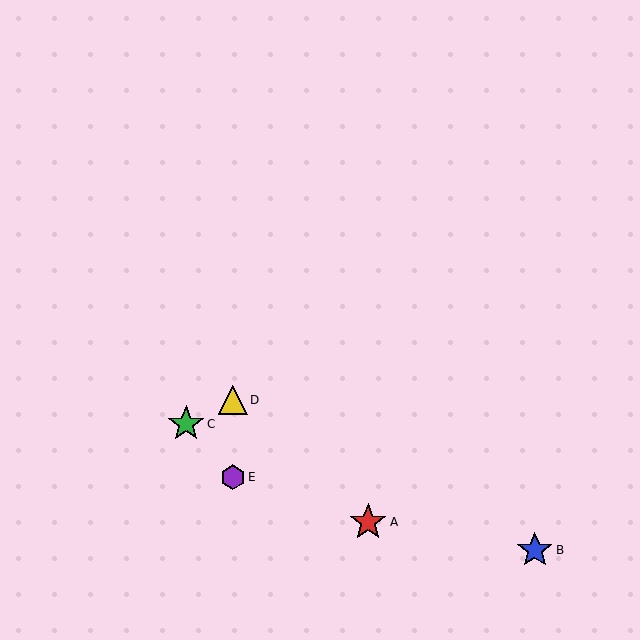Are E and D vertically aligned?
Yes, both are at x≈233.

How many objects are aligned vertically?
2 objects (D, E) are aligned vertically.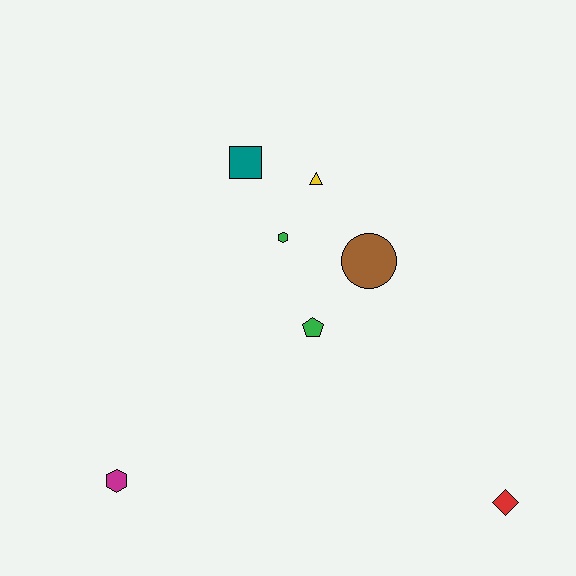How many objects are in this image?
There are 7 objects.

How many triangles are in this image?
There is 1 triangle.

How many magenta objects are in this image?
There is 1 magenta object.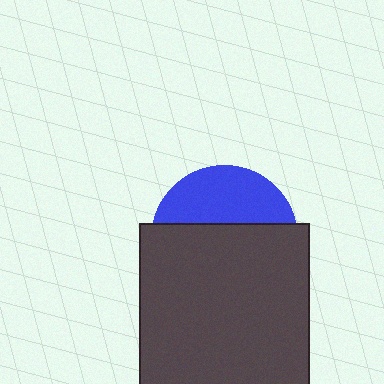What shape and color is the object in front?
The object in front is a dark gray square.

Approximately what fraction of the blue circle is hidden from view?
Roughly 63% of the blue circle is hidden behind the dark gray square.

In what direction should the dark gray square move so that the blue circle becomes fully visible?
The dark gray square should move down. That is the shortest direction to clear the overlap and leave the blue circle fully visible.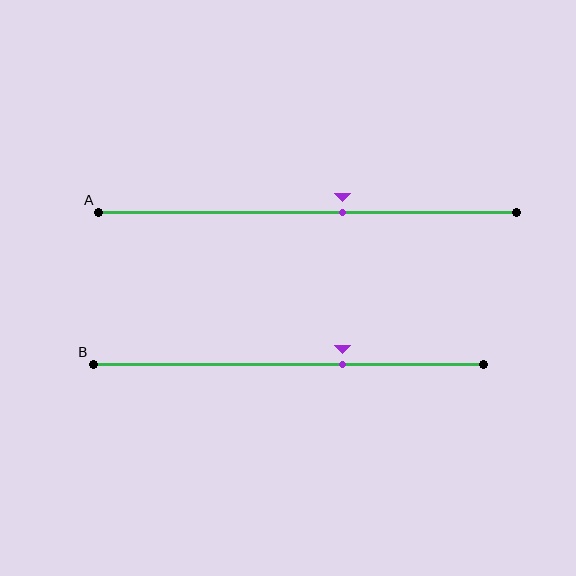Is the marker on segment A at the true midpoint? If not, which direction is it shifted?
No, the marker on segment A is shifted to the right by about 8% of the segment length.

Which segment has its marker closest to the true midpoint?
Segment A has its marker closest to the true midpoint.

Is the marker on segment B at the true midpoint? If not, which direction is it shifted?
No, the marker on segment B is shifted to the right by about 14% of the segment length.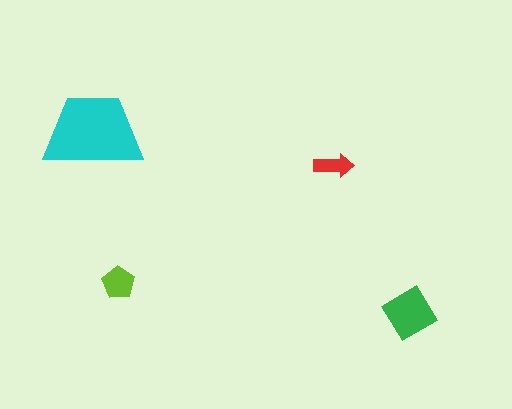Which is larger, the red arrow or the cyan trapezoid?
The cyan trapezoid.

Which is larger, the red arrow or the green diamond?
The green diamond.